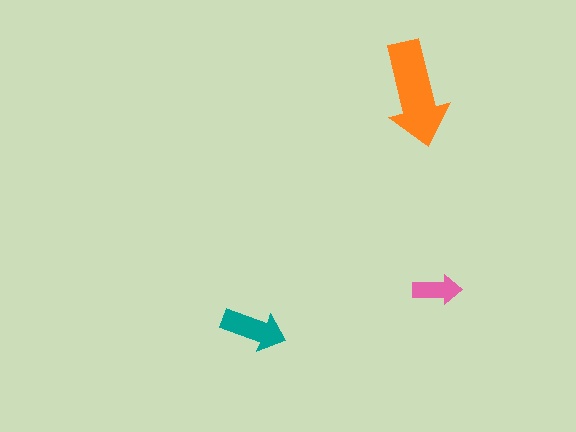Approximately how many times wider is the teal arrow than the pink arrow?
About 1.5 times wider.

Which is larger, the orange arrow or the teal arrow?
The orange one.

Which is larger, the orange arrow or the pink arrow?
The orange one.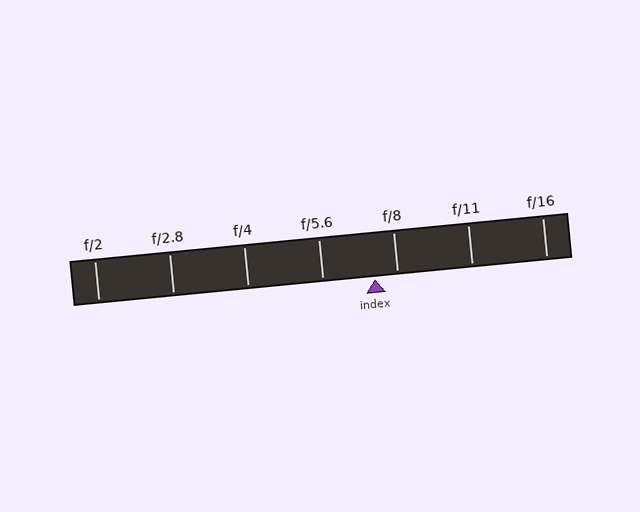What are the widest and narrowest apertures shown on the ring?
The widest aperture shown is f/2 and the narrowest is f/16.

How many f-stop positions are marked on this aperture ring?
There are 7 f-stop positions marked.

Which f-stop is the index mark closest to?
The index mark is closest to f/8.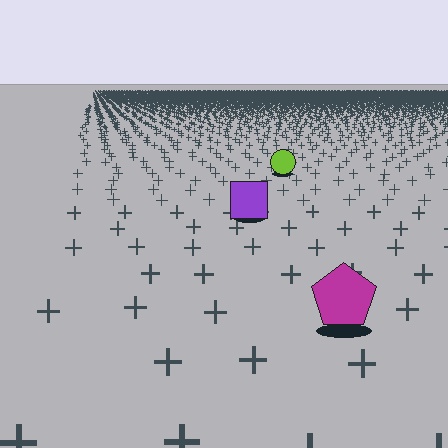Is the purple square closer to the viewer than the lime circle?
Yes. The purple square is closer — you can tell from the texture gradient: the ground texture is coarser near it.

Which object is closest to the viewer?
The magenta pentagon is closest. The texture marks near it are larger and more spread out.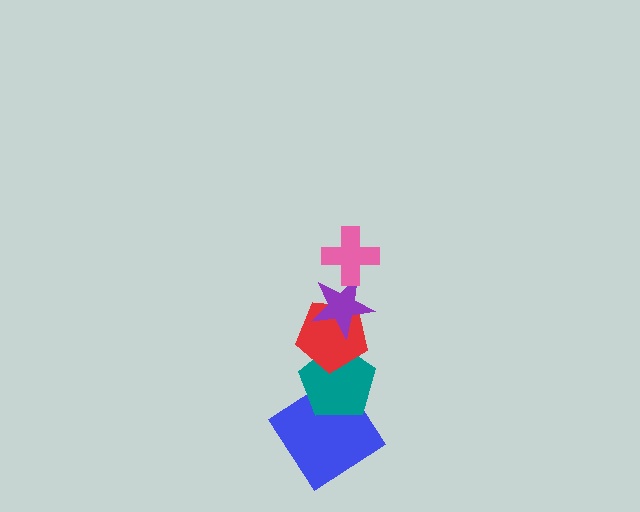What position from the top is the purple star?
The purple star is 2nd from the top.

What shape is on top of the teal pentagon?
The red pentagon is on top of the teal pentagon.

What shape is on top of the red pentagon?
The purple star is on top of the red pentagon.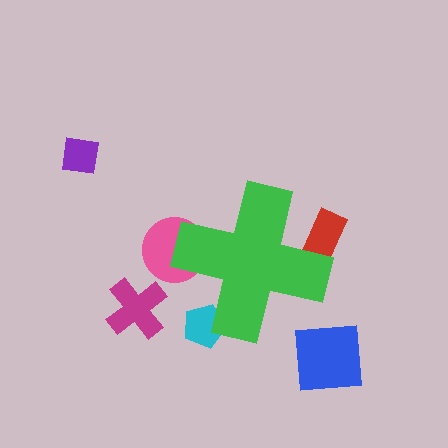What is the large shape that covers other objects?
A green cross.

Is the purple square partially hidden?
No, the purple square is fully visible.